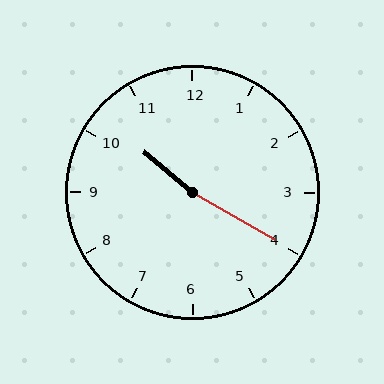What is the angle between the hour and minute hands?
Approximately 170 degrees.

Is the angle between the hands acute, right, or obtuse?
It is obtuse.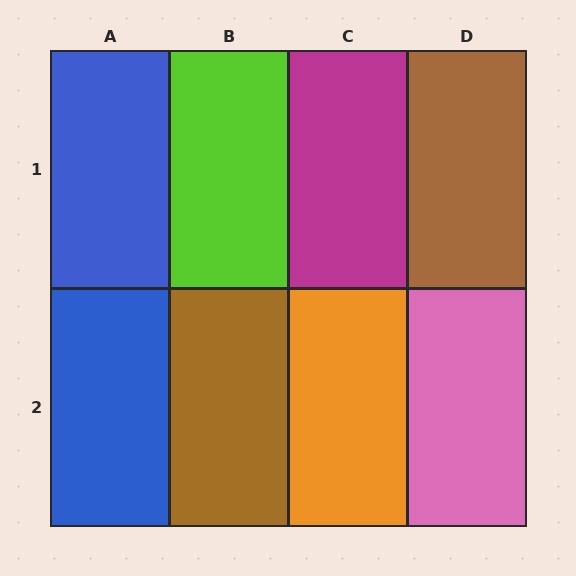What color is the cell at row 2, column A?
Blue.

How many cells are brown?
2 cells are brown.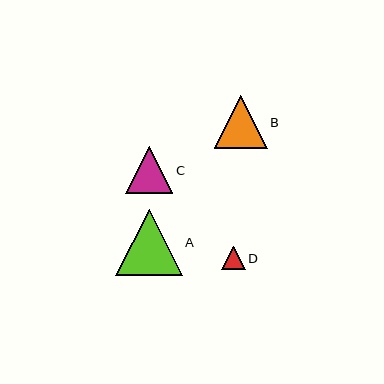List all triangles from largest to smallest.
From largest to smallest: A, B, C, D.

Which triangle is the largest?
Triangle A is the largest with a size of approximately 66 pixels.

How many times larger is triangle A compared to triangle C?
Triangle A is approximately 1.4 times the size of triangle C.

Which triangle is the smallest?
Triangle D is the smallest with a size of approximately 23 pixels.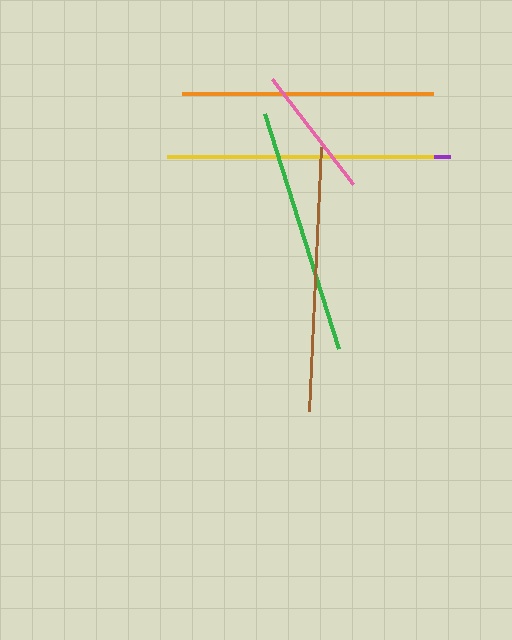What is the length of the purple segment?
The purple segment is approximately 185 pixels long.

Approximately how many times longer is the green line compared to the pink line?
The green line is approximately 1.9 times the length of the pink line.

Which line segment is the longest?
The yellow line is the longest at approximately 267 pixels.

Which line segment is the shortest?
The pink line is the shortest at approximately 133 pixels.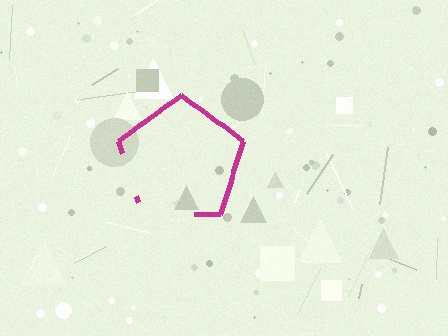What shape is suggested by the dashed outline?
The dashed outline suggests a pentagon.